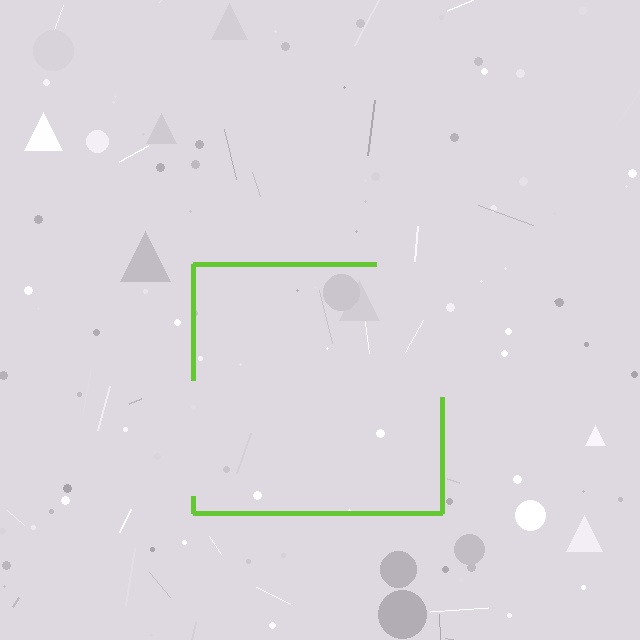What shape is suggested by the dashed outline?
The dashed outline suggests a square.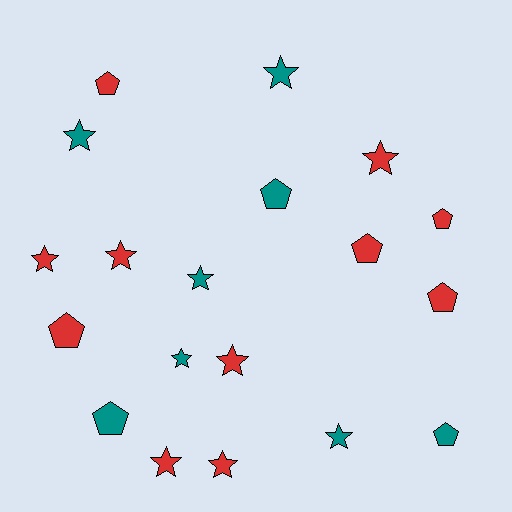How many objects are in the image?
There are 19 objects.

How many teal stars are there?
There are 5 teal stars.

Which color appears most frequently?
Red, with 11 objects.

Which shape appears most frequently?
Star, with 11 objects.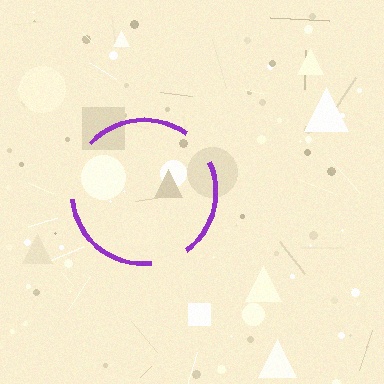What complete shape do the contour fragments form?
The contour fragments form a circle.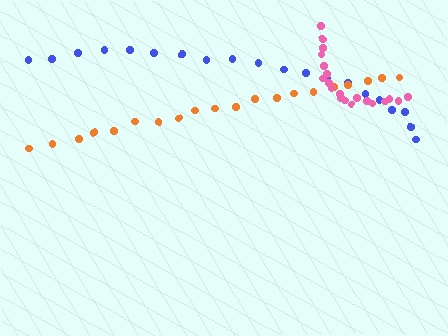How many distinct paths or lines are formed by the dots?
There are 3 distinct paths.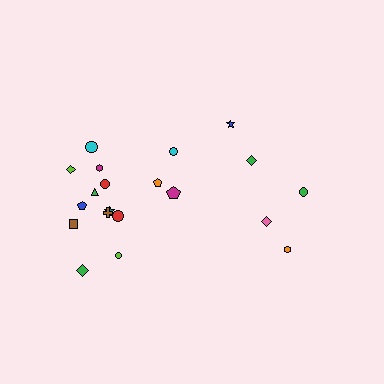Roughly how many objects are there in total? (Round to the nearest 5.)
Roughly 20 objects in total.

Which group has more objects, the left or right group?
The left group.